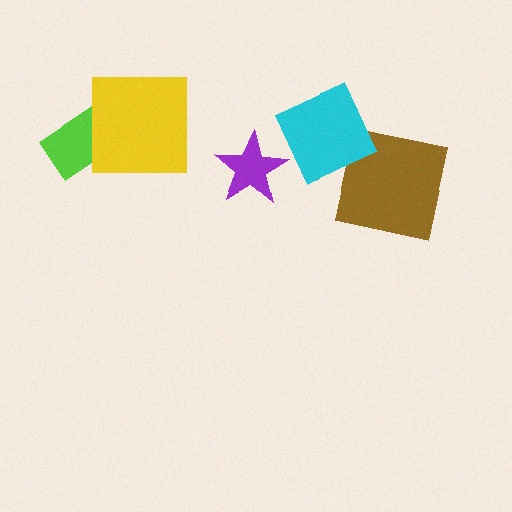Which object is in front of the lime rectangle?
The yellow square is in front of the lime rectangle.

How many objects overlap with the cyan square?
0 objects overlap with the cyan square.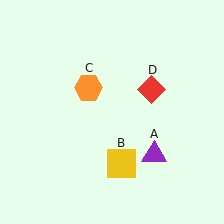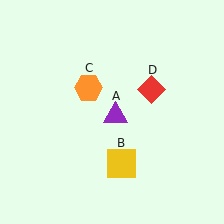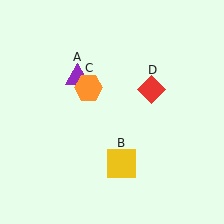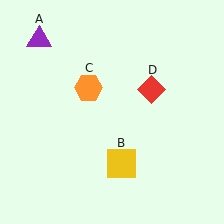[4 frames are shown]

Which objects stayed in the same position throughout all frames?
Yellow square (object B) and orange hexagon (object C) and red diamond (object D) remained stationary.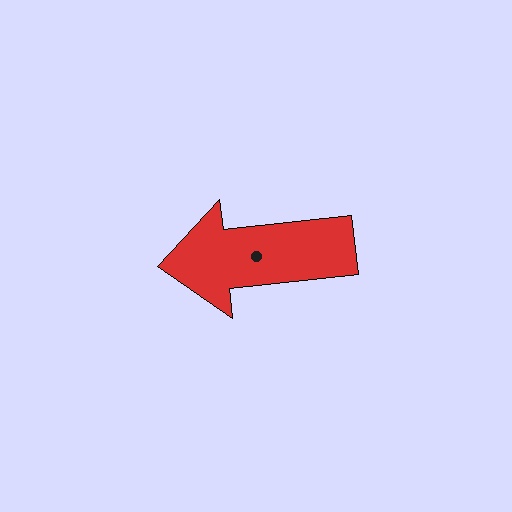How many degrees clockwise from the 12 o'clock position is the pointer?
Approximately 264 degrees.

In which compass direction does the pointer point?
West.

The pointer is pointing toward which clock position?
Roughly 9 o'clock.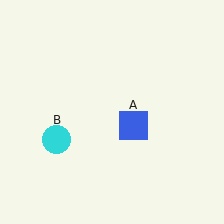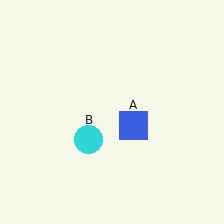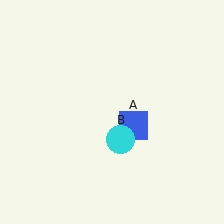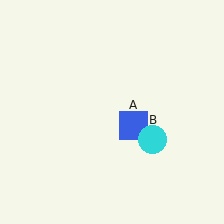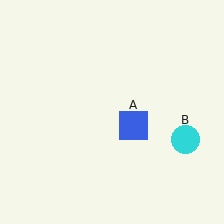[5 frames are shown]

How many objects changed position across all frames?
1 object changed position: cyan circle (object B).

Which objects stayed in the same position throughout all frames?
Blue square (object A) remained stationary.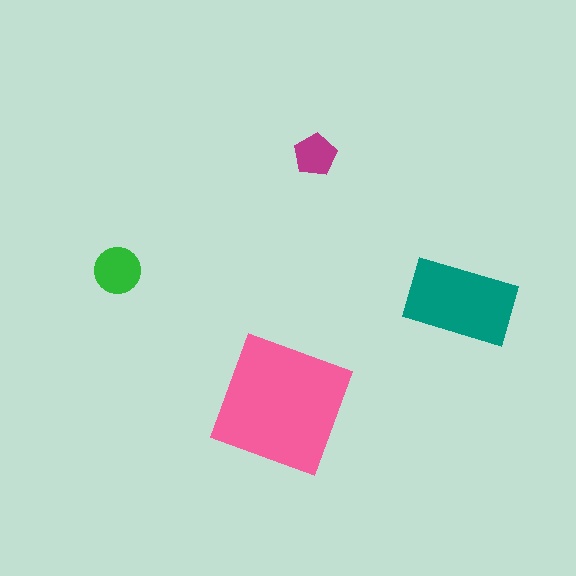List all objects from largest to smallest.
The pink square, the teal rectangle, the green circle, the magenta pentagon.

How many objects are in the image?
There are 4 objects in the image.